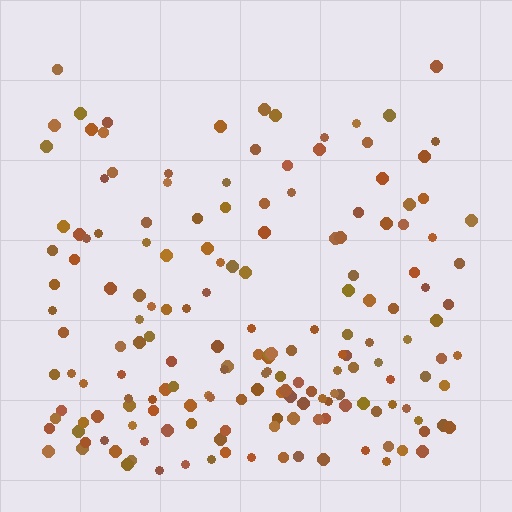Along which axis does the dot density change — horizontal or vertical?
Vertical.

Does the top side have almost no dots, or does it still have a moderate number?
Still a moderate number, just noticeably fewer than the bottom.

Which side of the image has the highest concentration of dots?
The bottom.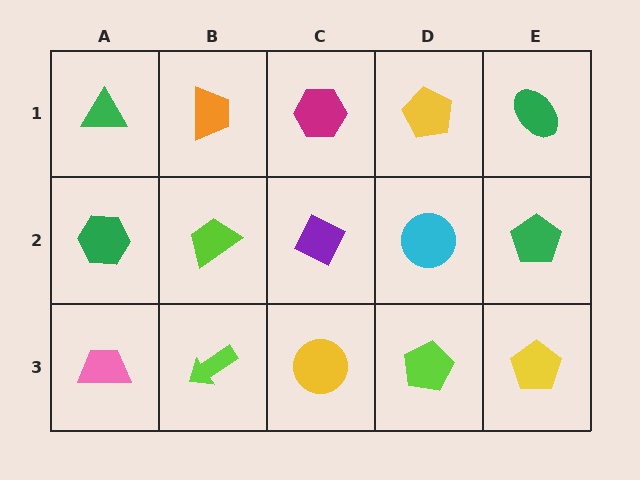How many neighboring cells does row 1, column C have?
3.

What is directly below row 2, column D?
A lime pentagon.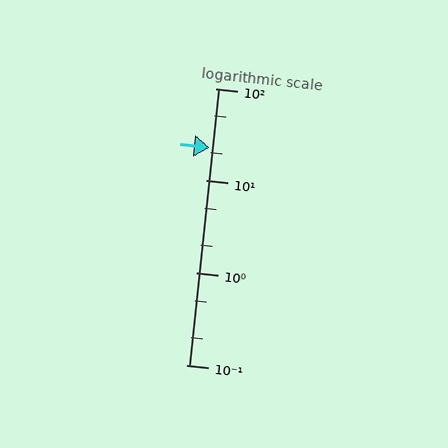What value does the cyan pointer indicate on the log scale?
The pointer indicates approximately 23.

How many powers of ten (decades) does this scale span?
The scale spans 3 decades, from 0.1 to 100.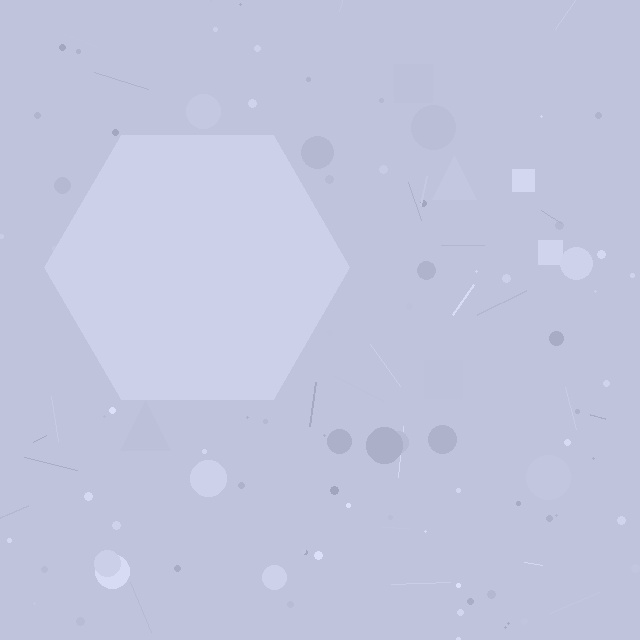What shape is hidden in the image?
A hexagon is hidden in the image.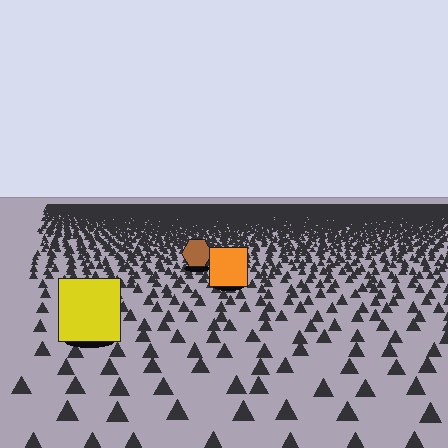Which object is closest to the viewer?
The yellow square is closest. The texture marks near it are larger and more spread out.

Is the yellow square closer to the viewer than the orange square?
Yes. The yellow square is closer — you can tell from the texture gradient: the ground texture is coarser near it.